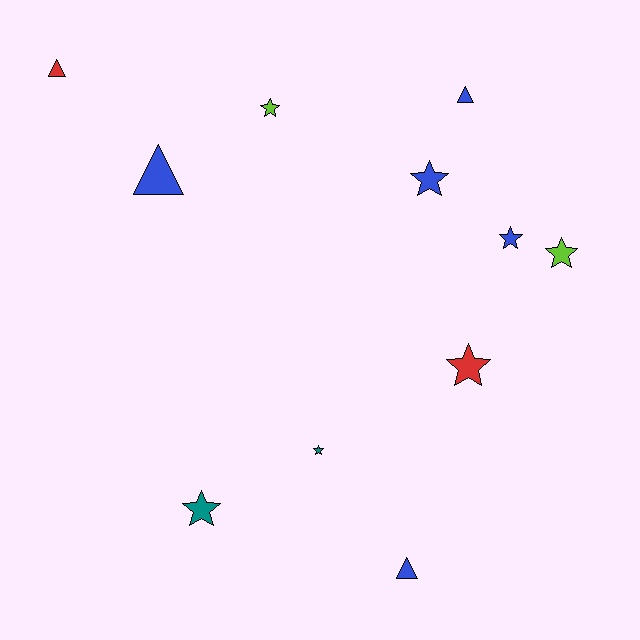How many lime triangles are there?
There are no lime triangles.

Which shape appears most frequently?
Star, with 7 objects.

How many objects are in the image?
There are 11 objects.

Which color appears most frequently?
Blue, with 5 objects.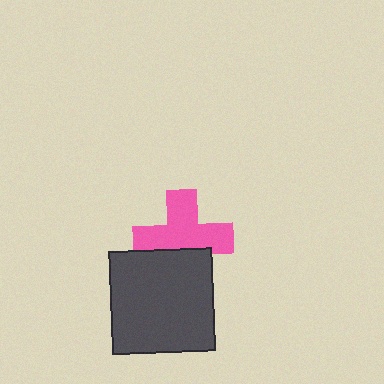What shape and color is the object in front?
The object in front is a dark gray square.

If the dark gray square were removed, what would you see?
You would see the complete pink cross.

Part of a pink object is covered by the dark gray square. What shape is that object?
It is a cross.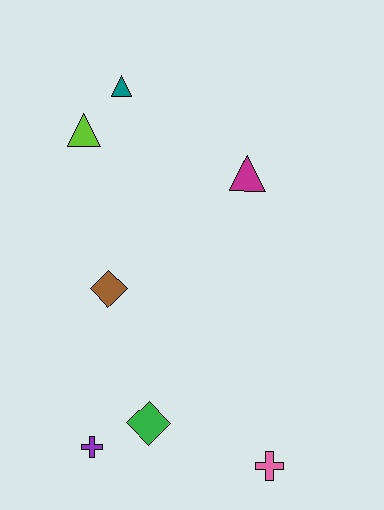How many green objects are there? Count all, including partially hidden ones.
There is 1 green object.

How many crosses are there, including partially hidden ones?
There are 2 crosses.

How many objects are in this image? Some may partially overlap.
There are 7 objects.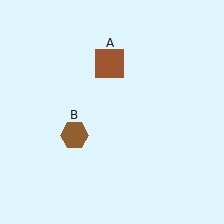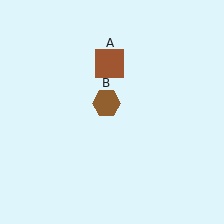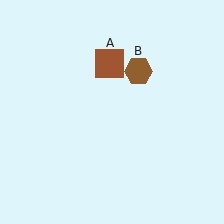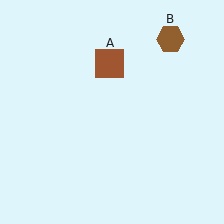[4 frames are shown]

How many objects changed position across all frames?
1 object changed position: brown hexagon (object B).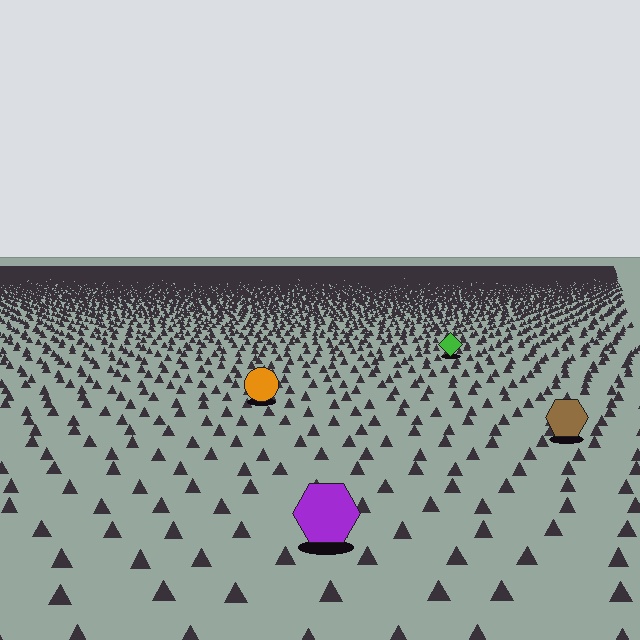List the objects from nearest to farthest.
From nearest to farthest: the purple hexagon, the brown hexagon, the orange circle, the green diamond.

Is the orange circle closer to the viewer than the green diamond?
Yes. The orange circle is closer — you can tell from the texture gradient: the ground texture is coarser near it.